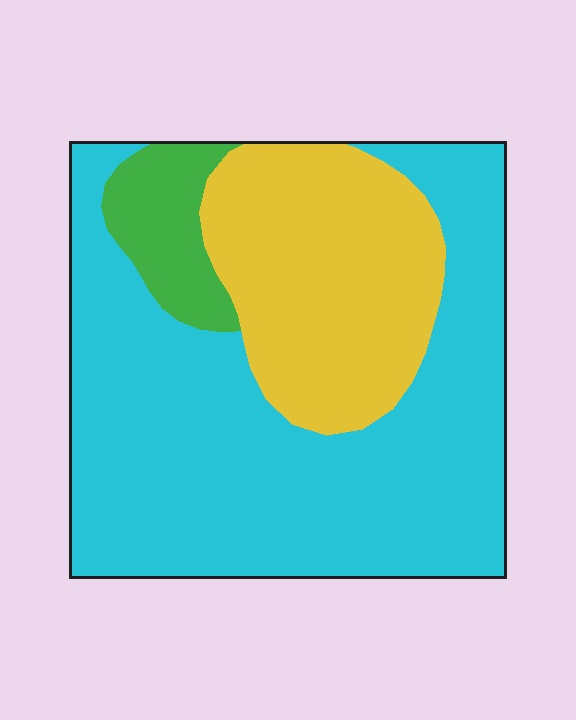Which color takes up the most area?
Cyan, at roughly 65%.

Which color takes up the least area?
Green, at roughly 10%.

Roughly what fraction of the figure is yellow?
Yellow covers around 30% of the figure.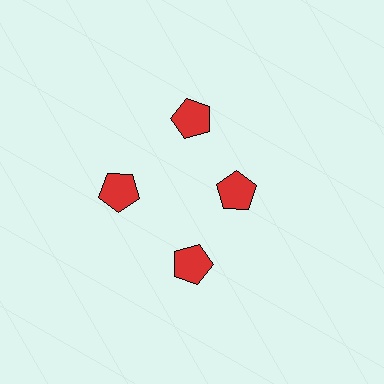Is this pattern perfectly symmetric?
No. The 4 red pentagons are arranged in a ring, but one element near the 3 o'clock position is pulled inward toward the center, breaking the 4-fold rotational symmetry.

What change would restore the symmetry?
The symmetry would be restored by moving it outward, back onto the ring so that all 4 pentagons sit at equal angles and equal distance from the center.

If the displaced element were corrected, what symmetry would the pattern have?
It would have 4-fold rotational symmetry — the pattern would map onto itself every 90 degrees.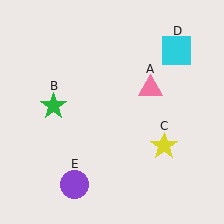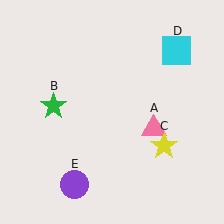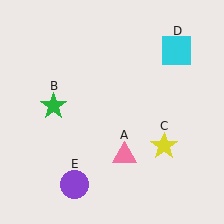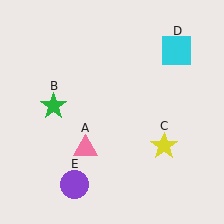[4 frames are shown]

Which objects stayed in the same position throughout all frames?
Green star (object B) and yellow star (object C) and cyan square (object D) and purple circle (object E) remained stationary.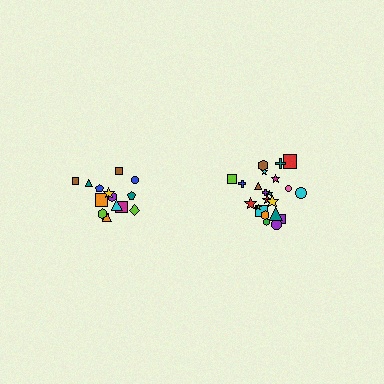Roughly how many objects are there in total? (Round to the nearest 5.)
Roughly 35 objects in total.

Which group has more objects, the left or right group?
The right group.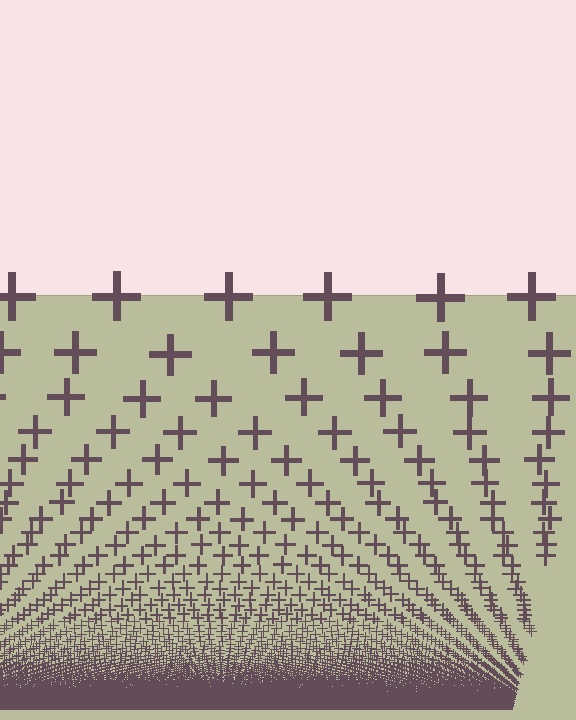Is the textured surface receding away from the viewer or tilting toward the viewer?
The surface appears to tilt toward the viewer. Texture elements get larger and sparser toward the top.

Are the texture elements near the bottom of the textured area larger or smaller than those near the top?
Smaller. The gradient is inverted — elements near the bottom are smaller and denser.